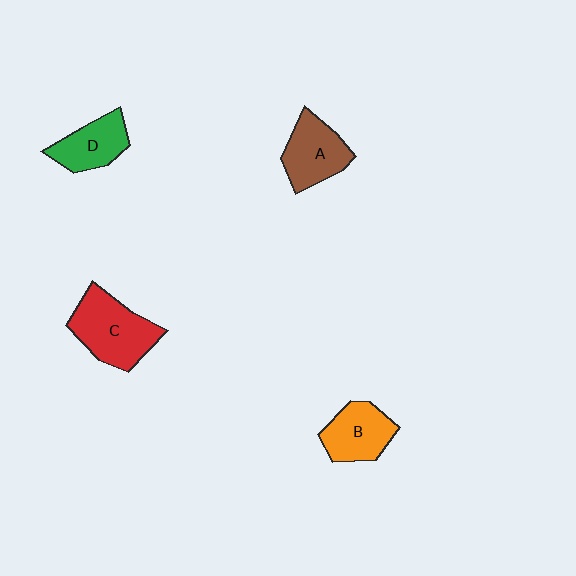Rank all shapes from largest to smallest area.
From largest to smallest: C (red), A (brown), B (orange), D (green).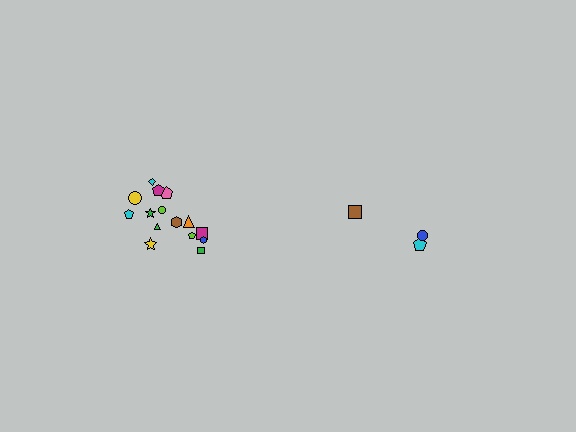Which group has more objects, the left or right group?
The left group.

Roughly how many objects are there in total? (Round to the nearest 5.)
Roughly 20 objects in total.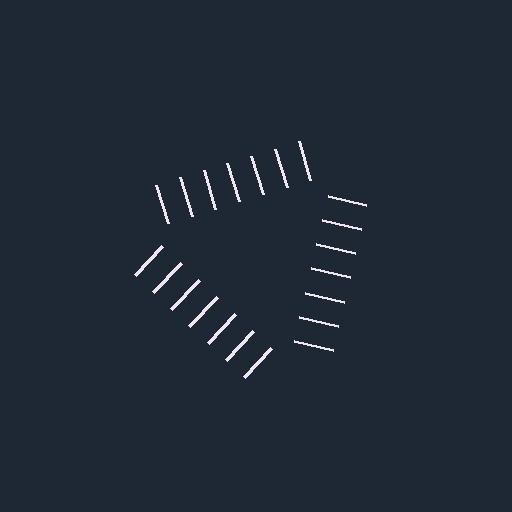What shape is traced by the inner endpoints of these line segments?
An illusory triangle — the line segments terminate on its edges but no continuous stroke is drawn.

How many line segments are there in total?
21 — 7 along each of the 3 edges.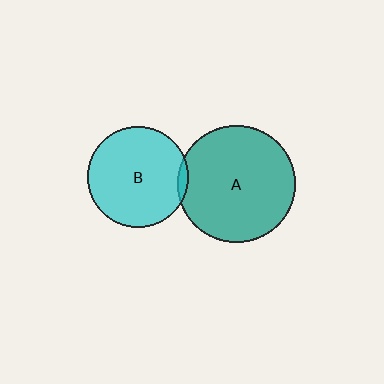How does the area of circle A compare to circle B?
Approximately 1.4 times.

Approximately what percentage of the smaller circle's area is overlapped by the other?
Approximately 5%.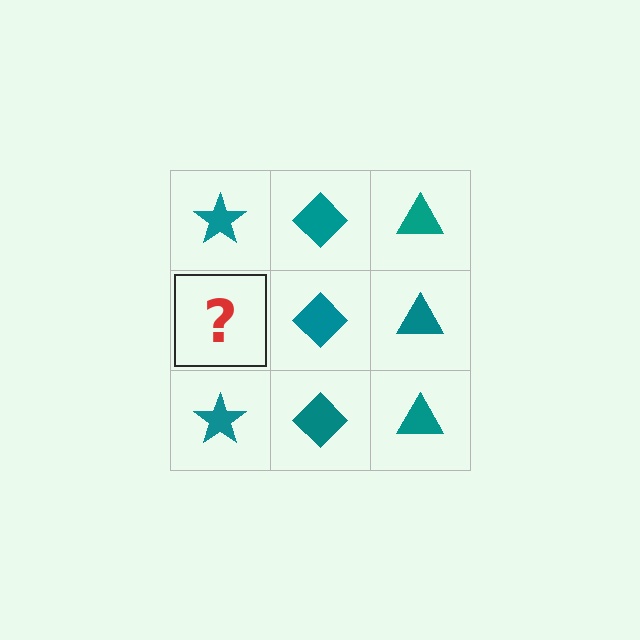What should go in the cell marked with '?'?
The missing cell should contain a teal star.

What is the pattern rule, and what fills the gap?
The rule is that each column has a consistent shape. The gap should be filled with a teal star.